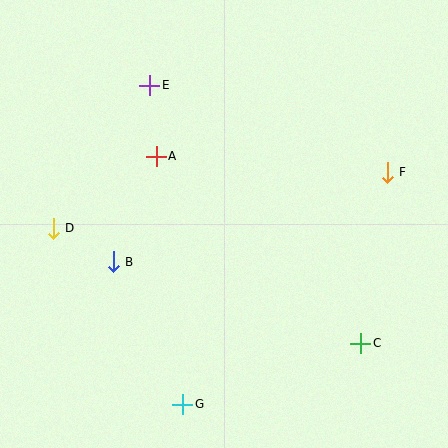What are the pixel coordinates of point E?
Point E is at (150, 85).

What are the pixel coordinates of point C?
Point C is at (361, 343).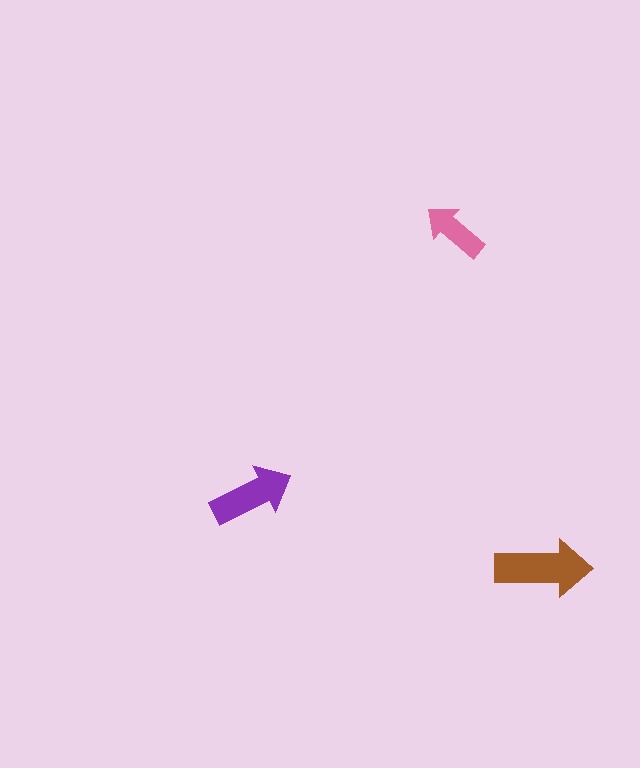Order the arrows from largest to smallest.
the brown one, the purple one, the pink one.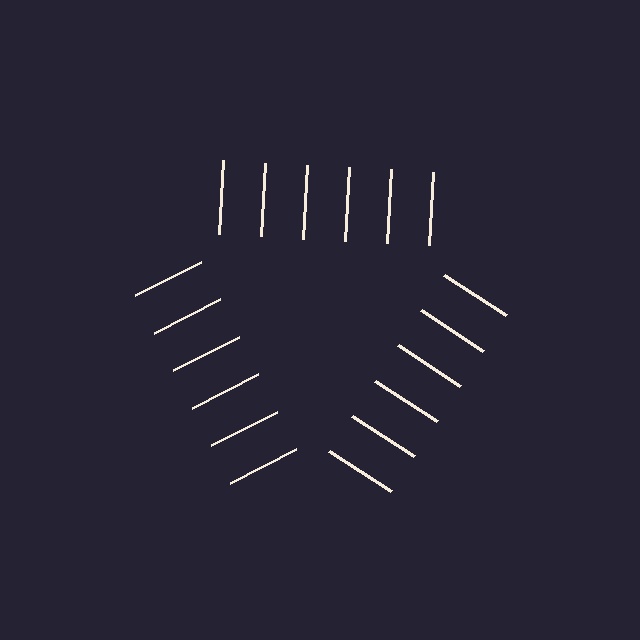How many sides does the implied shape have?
3 sides — the line-ends trace a triangle.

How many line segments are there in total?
18 — 6 along each of the 3 edges.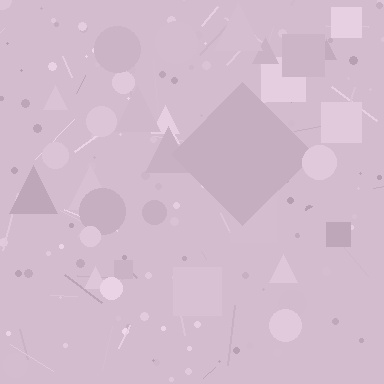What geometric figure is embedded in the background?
A diamond is embedded in the background.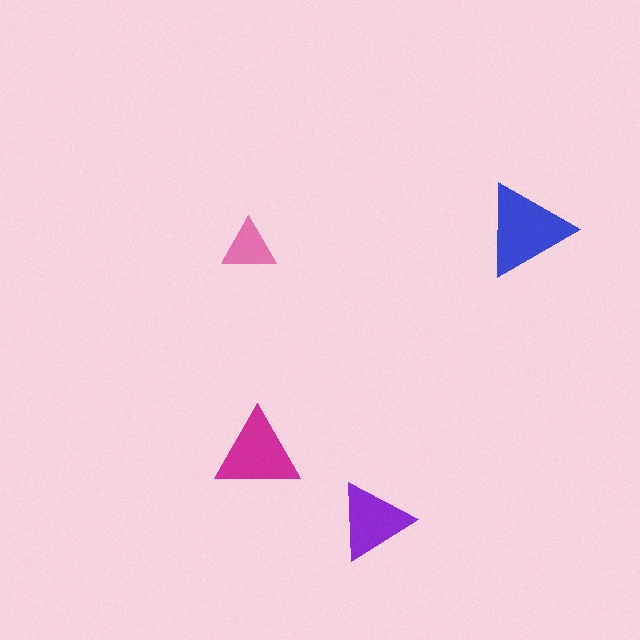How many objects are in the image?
There are 4 objects in the image.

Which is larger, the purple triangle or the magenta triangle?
The magenta one.